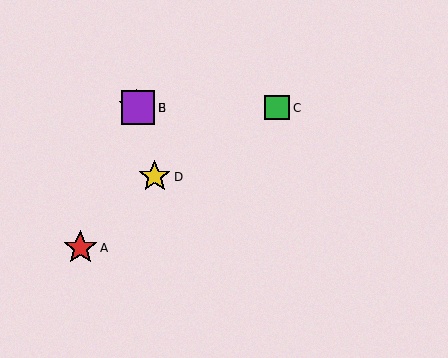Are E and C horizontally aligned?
Yes, both are at y≈108.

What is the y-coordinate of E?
Object E is at y≈108.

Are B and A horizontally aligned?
No, B is at y≈108 and A is at y≈248.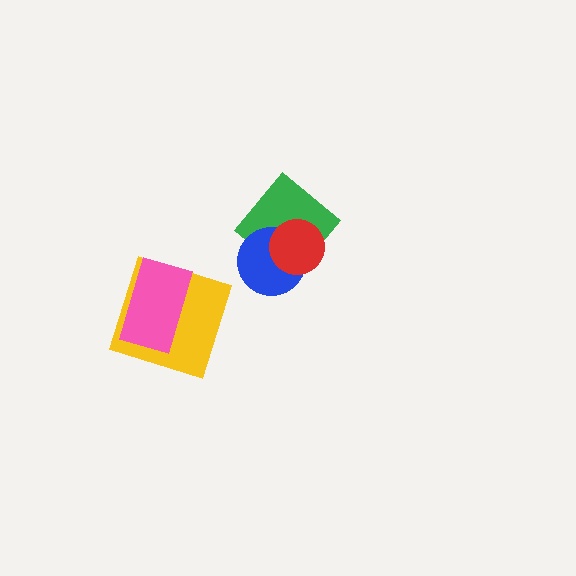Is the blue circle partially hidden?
Yes, it is partially covered by another shape.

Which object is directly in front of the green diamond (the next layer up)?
The blue circle is directly in front of the green diamond.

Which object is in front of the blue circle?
The red circle is in front of the blue circle.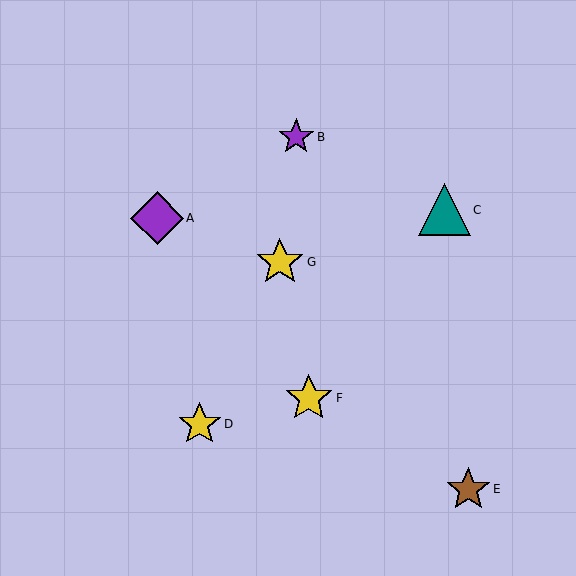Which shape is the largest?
The purple diamond (labeled A) is the largest.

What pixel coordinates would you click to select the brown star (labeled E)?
Click at (468, 489) to select the brown star E.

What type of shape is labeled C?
Shape C is a teal triangle.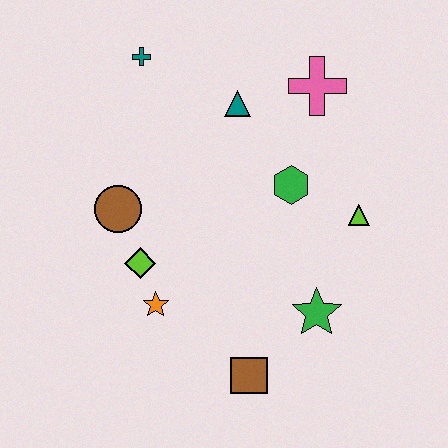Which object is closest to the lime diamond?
The orange star is closest to the lime diamond.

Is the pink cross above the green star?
Yes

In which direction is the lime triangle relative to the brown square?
The lime triangle is above the brown square.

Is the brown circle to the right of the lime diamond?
No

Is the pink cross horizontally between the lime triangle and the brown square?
Yes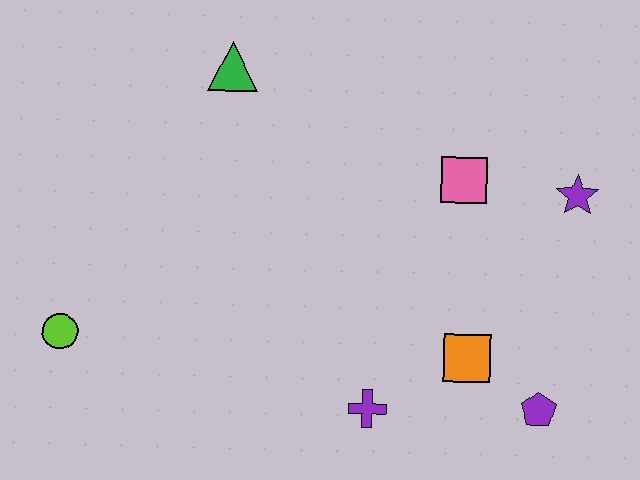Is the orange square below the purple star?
Yes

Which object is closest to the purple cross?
The orange square is closest to the purple cross.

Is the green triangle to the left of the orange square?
Yes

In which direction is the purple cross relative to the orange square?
The purple cross is to the left of the orange square.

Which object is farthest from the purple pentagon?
The lime circle is farthest from the purple pentagon.